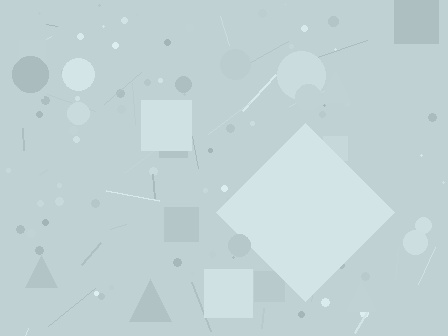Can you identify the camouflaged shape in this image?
The camouflaged shape is a diamond.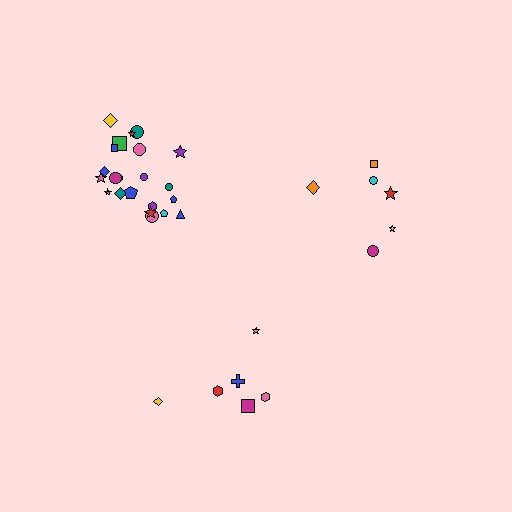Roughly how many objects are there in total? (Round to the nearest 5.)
Roughly 35 objects in total.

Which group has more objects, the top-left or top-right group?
The top-left group.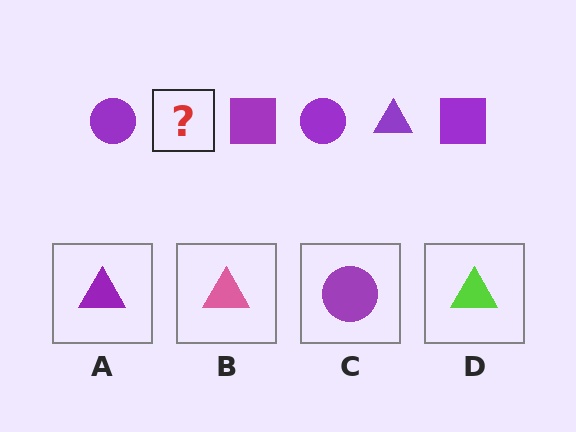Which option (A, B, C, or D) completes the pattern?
A.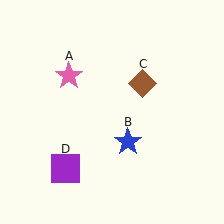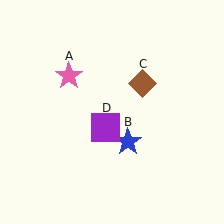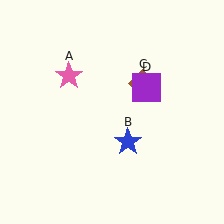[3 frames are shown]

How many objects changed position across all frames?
1 object changed position: purple square (object D).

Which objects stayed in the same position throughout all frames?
Pink star (object A) and blue star (object B) and brown diamond (object C) remained stationary.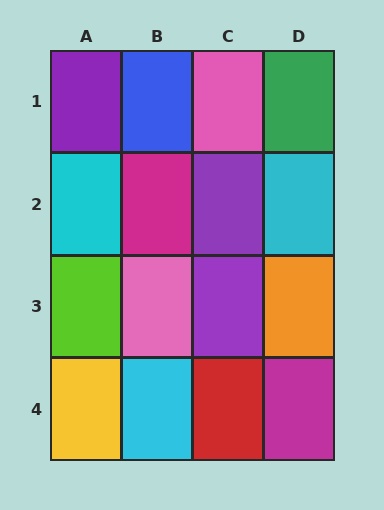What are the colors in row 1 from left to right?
Purple, blue, pink, green.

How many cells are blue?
1 cell is blue.